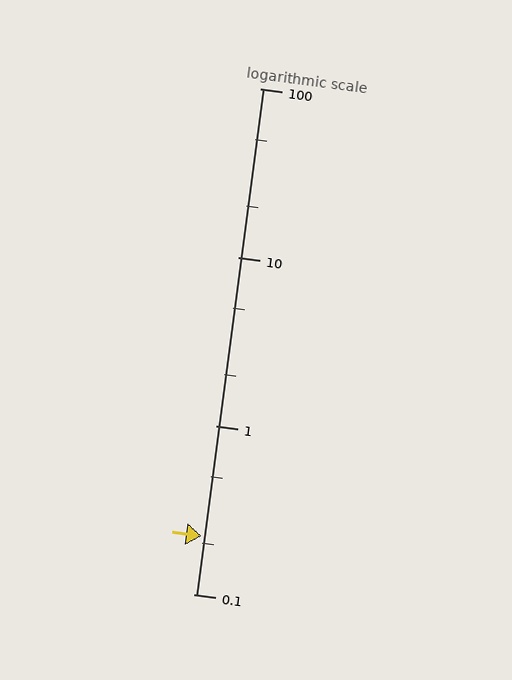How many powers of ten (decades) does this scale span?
The scale spans 3 decades, from 0.1 to 100.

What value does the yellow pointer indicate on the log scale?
The pointer indicates approximately 0.22.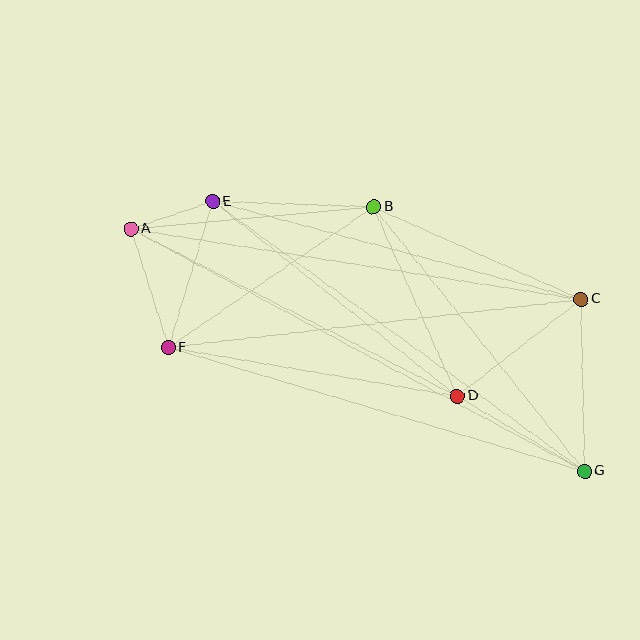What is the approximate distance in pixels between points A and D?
The distance between A and D is approximately 367 pixels.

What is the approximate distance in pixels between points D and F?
The distance between D and F is approximately 293 pixels.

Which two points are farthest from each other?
Points A and G are farthest from each other.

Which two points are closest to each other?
Points A and E are closest to each other.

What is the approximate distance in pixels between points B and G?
The distance between B and G is approximately 338 pixels.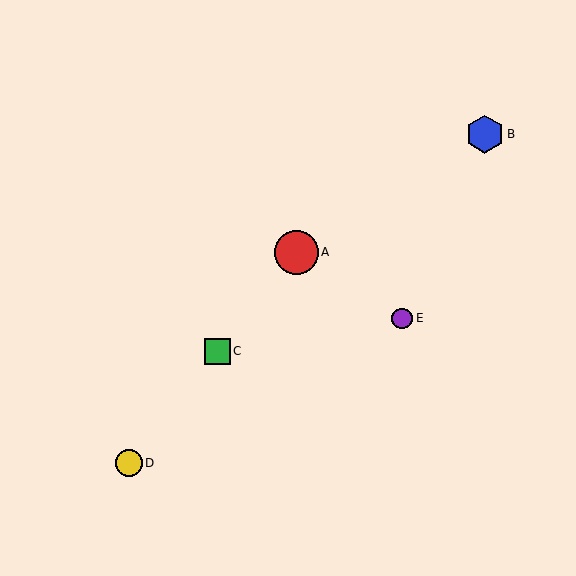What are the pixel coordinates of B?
Object B is at (485, 134).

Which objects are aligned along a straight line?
Objects A, C, D are aligned along a straight line.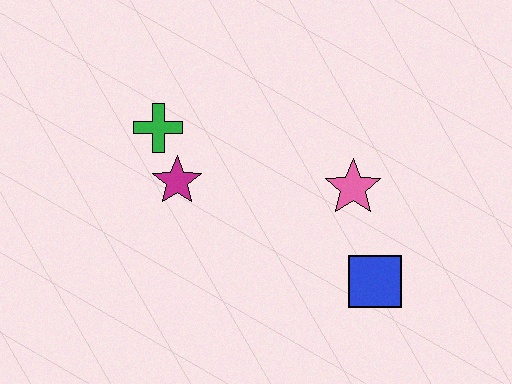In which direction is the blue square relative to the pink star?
The blue square is below the pink star.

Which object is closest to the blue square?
The pink star is closest to the blue square.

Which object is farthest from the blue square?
The green cross is farthest from the blue square.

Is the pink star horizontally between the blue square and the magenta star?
Yes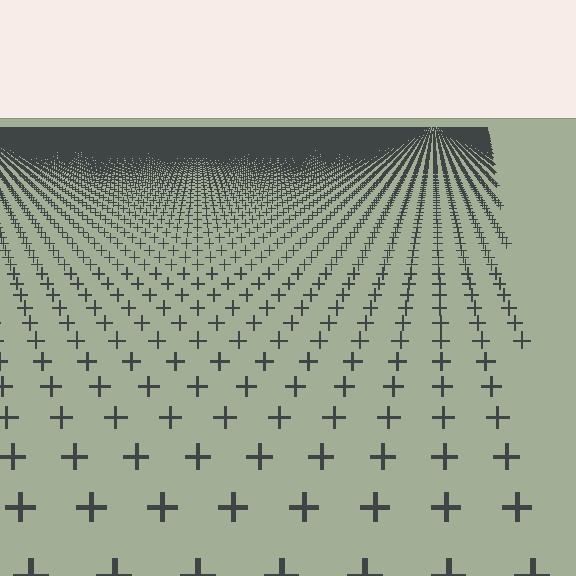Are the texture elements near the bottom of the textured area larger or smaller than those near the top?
Larger. Near the bottom, elements are closer to the viewer and appear at a bigger on-screen size.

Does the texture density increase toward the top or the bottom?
Density increases toward the top.